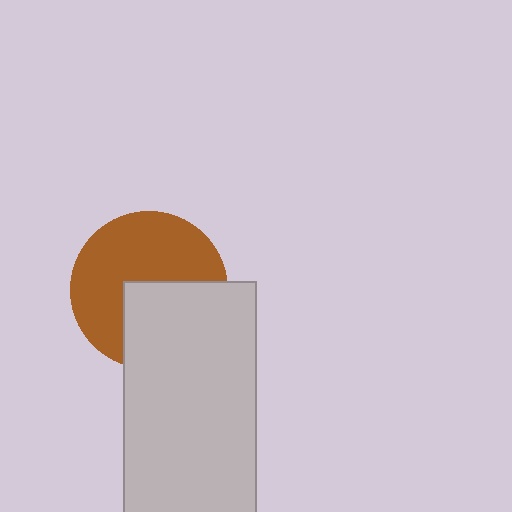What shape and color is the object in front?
The object in front is a light gray rectangle.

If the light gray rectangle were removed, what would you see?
You would see the complete brown circle.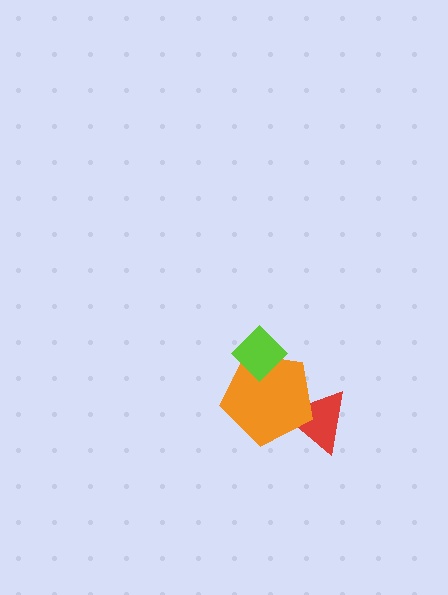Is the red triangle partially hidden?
Yes, it is partially covered by another shape.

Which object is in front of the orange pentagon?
The lime diamond is in front of the orange pentagon.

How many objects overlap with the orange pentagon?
2 objects overlap with the orange pentagon.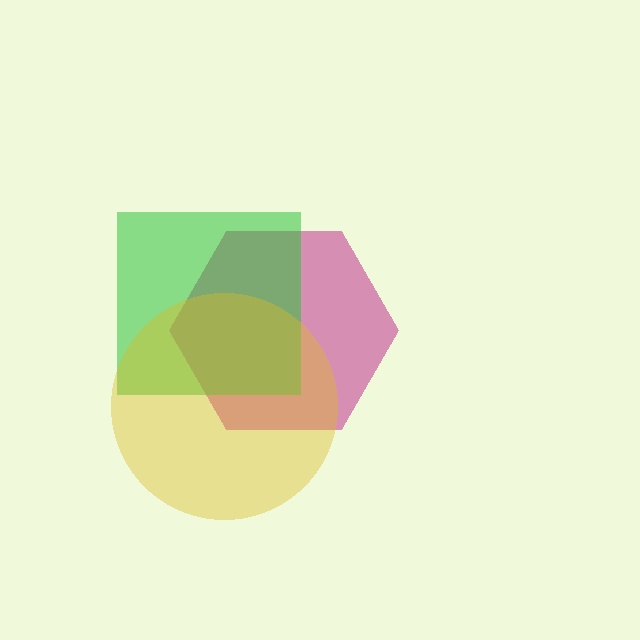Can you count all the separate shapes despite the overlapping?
Yes, there are 3 separate shapes.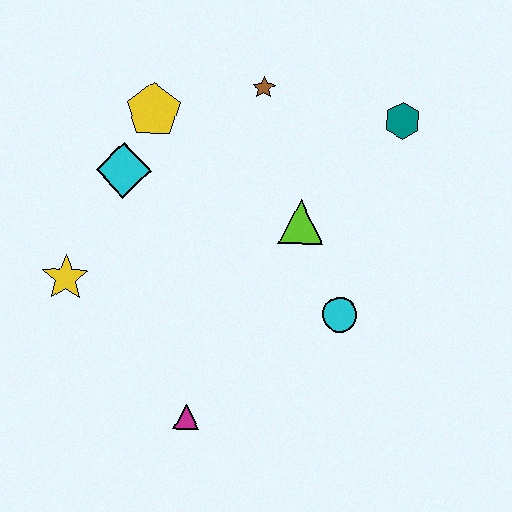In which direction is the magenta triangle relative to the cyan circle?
The magenta triangle is to the left of the cyan circle.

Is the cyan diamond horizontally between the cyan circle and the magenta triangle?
No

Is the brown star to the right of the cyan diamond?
Yes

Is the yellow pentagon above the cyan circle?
Yes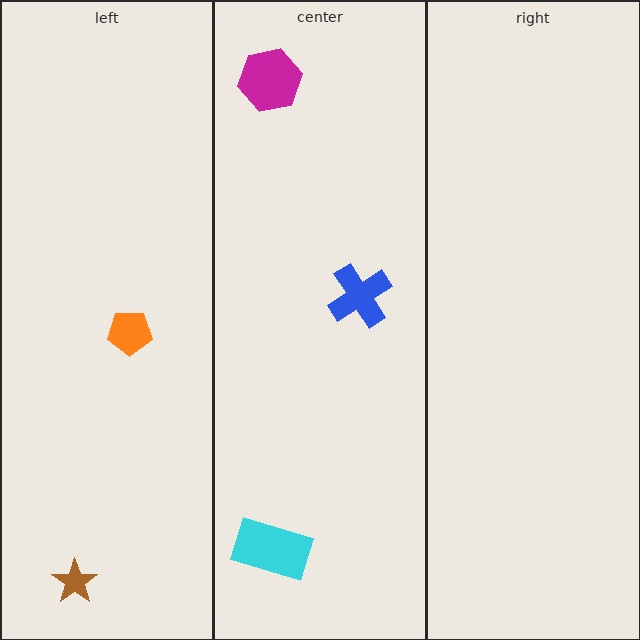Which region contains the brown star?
The left region.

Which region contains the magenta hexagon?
The center region.